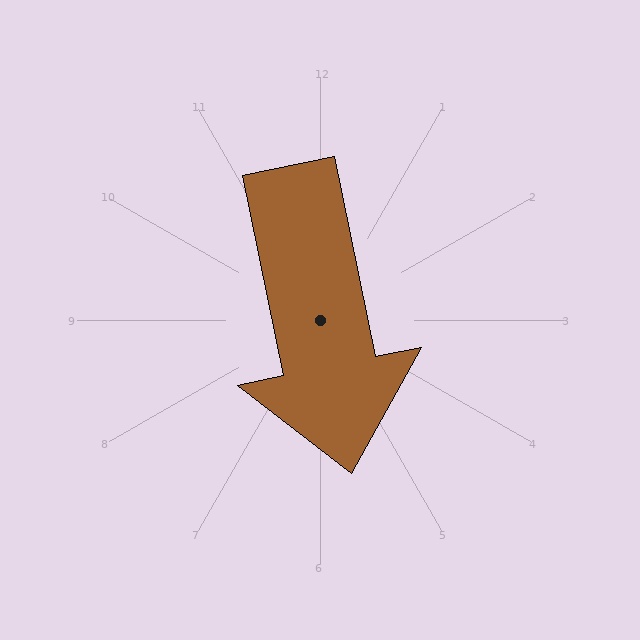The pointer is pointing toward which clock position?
Roughly 6 o'clock.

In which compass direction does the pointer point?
South.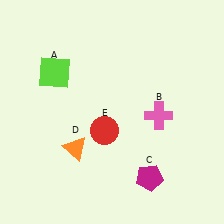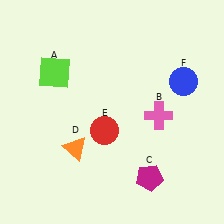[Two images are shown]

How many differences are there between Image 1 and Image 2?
There is 1 difference between the two images.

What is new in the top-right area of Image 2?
A blue circle (F) was added in the top-right area of Image 2.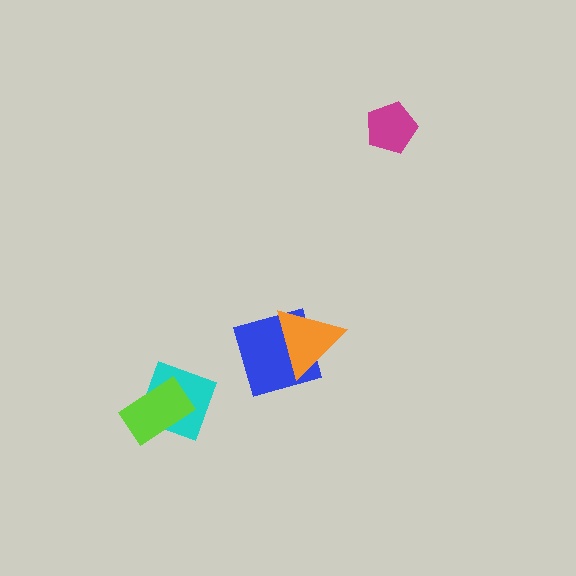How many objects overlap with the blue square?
1 object overlaps with the blue square.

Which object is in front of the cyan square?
The lime rectangle is in front of the cyan square.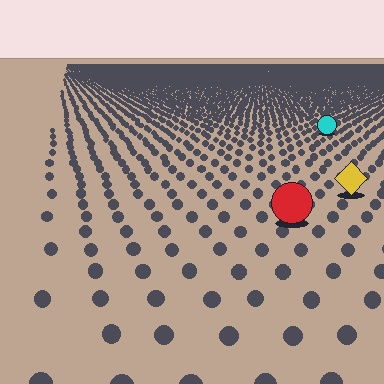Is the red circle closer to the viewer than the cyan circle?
Yes. The red circle is closer — you can tell from the texture gradient: the ground texture is coarser near it.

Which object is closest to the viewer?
The red circle is closest. The texture marks near it are larger and more spread out.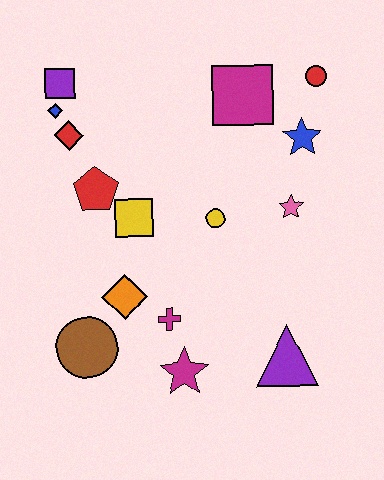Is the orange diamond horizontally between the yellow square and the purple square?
Yes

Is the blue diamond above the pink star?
Yes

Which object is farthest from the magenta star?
The red circle is farthest from the magenta star.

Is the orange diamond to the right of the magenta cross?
No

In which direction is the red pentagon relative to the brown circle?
The red pentagon is above the brown circle.